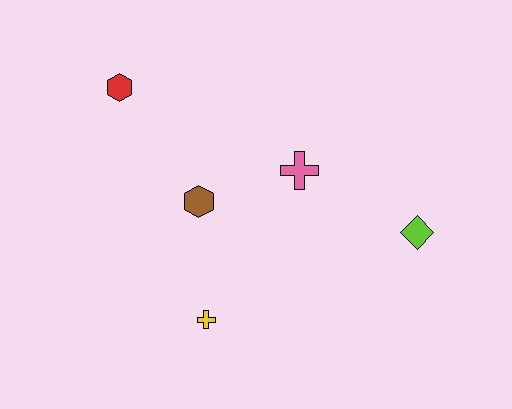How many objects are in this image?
There are 5 objects.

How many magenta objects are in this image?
There are no magenta objects.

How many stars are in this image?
There are no stars.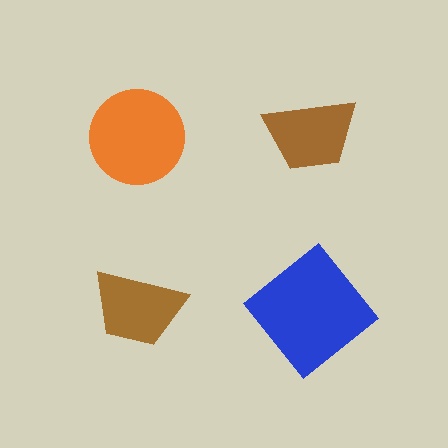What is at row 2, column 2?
A blue diamond.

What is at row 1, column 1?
An orange circle.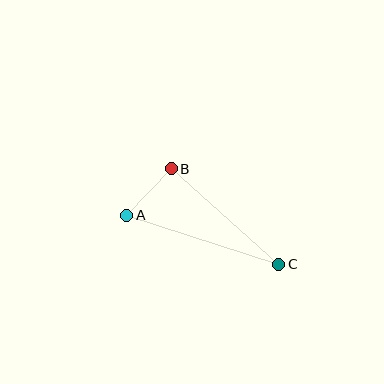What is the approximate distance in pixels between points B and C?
The distance between B and C is approximately 144 pixels.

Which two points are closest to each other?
Points A and B are closest to each other.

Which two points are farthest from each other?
Points A and C are farthest from each other.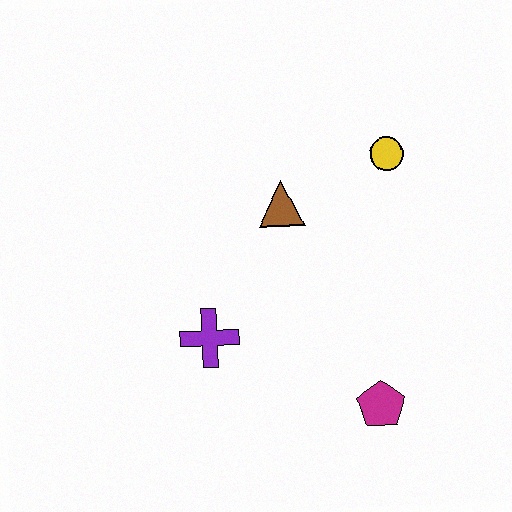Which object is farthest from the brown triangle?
The magenta pentagon is farthest from the brown triangle.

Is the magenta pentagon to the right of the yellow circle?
No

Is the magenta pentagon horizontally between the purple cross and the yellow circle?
Yes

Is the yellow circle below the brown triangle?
No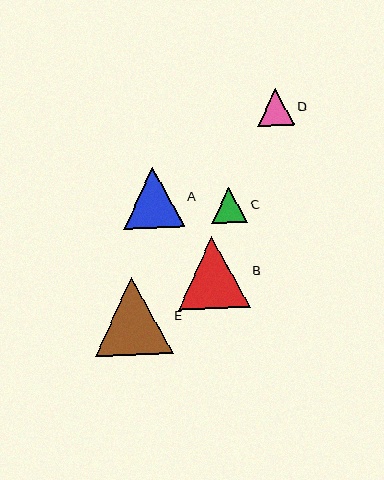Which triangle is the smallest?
Triangle C is the smallest with a size of approximately 36 pixels.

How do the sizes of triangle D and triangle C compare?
Triangle D and triangle C are approximately the same size.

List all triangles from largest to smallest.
From largest to smallest: E, B, A, D, C.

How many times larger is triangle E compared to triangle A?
Triangle E is approximately 1.3 times the size of triangle A.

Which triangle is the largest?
Triangle E is the largest with a size of approximately 78 pixels.